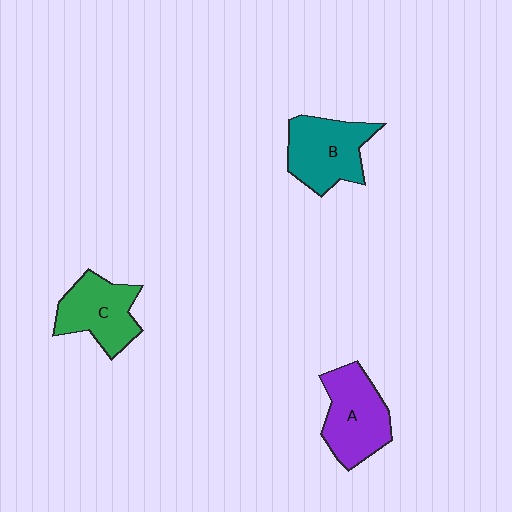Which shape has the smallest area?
Shape C (green).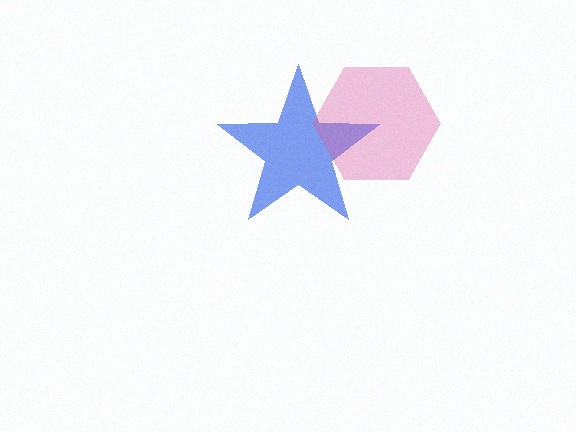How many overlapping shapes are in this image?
There are 2 overlapping shapes in the image.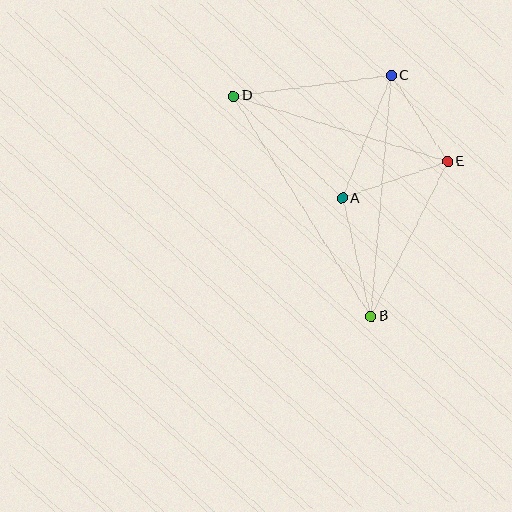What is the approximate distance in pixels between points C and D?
The distance between C and D is approximately 159 pixels.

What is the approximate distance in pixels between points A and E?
The distance between A and E is approximately 112 pixels.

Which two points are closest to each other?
Points C and E are closest to each other.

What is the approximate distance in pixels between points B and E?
The distance between B and E is approximately 173 pixels.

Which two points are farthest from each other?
Points B and D are farthest from each other.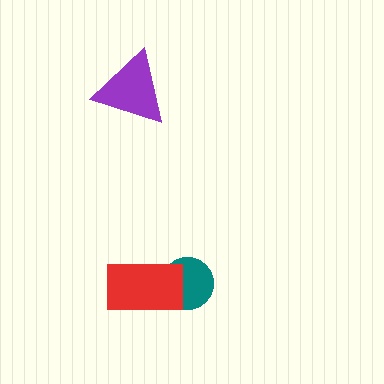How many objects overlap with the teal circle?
1 object overlaps with the teal circle.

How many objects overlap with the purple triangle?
0 objects overlap with the purple triangle.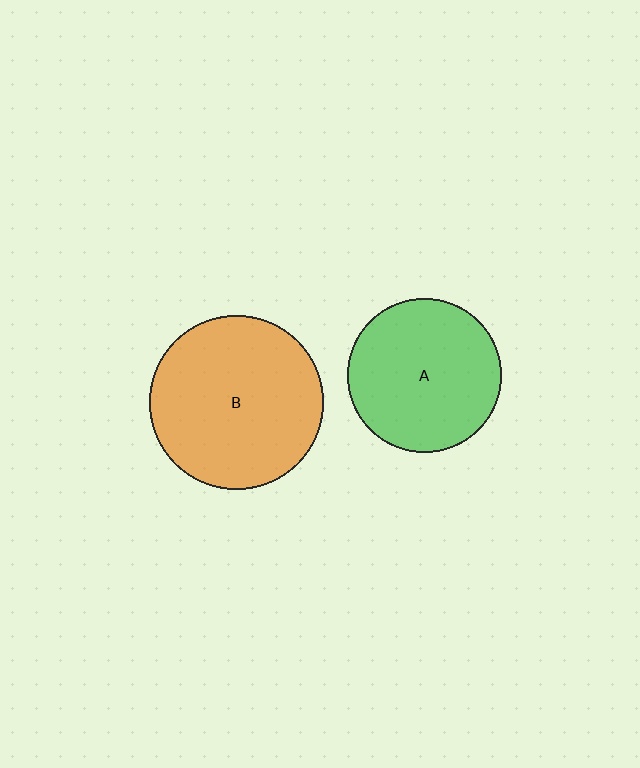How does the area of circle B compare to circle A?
Approximately 1.3 times.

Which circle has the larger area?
Circle B (orange).